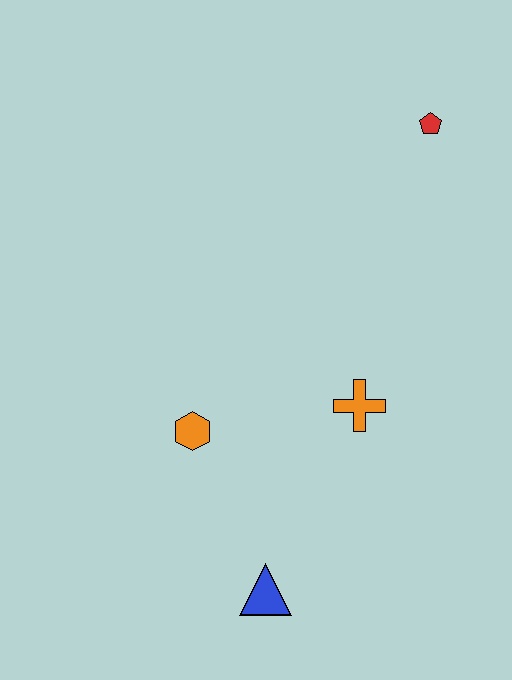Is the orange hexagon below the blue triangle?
No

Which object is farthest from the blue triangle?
The red pentagon is farthest from the blue triangle.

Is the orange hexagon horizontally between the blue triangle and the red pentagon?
No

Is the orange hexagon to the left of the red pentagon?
Yes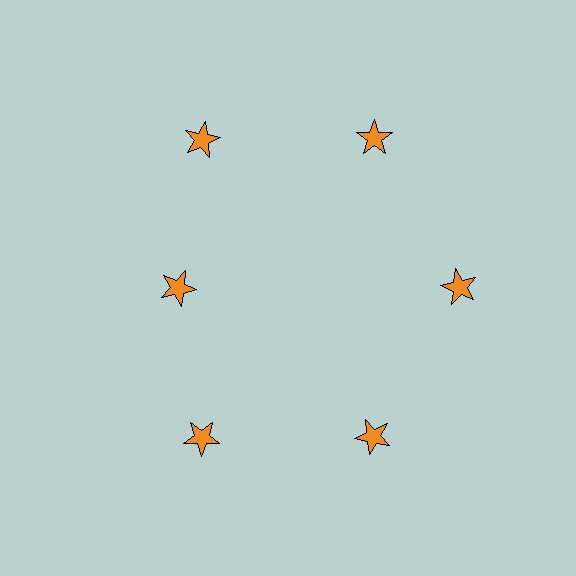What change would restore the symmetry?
The symmetry would be restored by moving it outward, back onto the ring so that all 6 stars sit at equal angles and equal distance from the center.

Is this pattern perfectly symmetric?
No. The 6 orange stars are arranged in a ring, but one element near the 9 o'clock position is pulled inward toward the center, breaking the 6-fold rotational symmetry.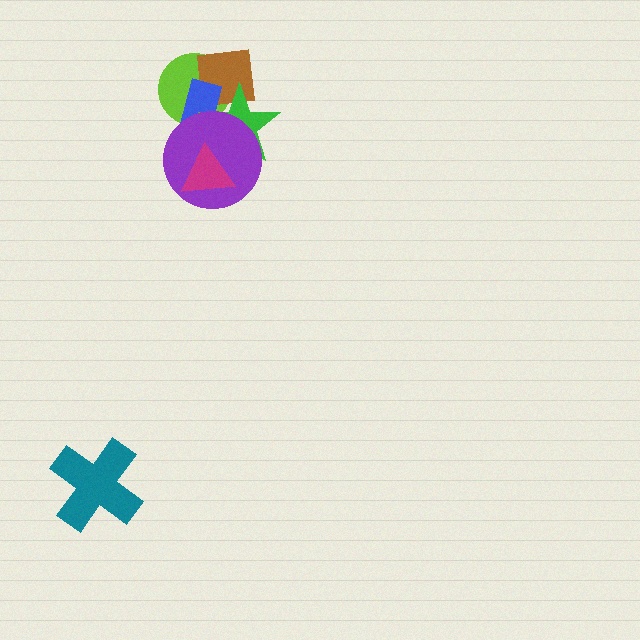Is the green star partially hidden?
Yes, it is partially covered by another shape.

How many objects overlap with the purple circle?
4 objects overlap with the purple circle.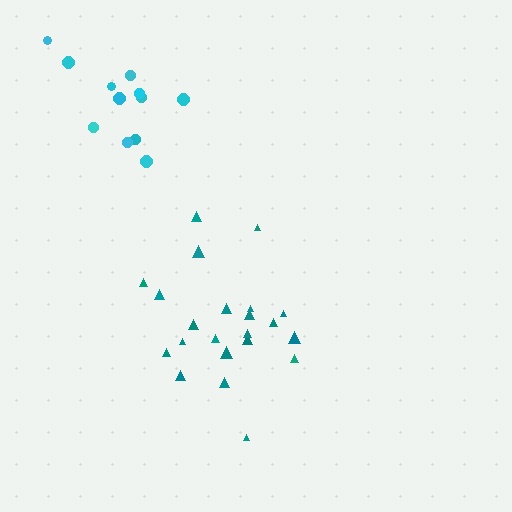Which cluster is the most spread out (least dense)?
Cyan.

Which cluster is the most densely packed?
Teal.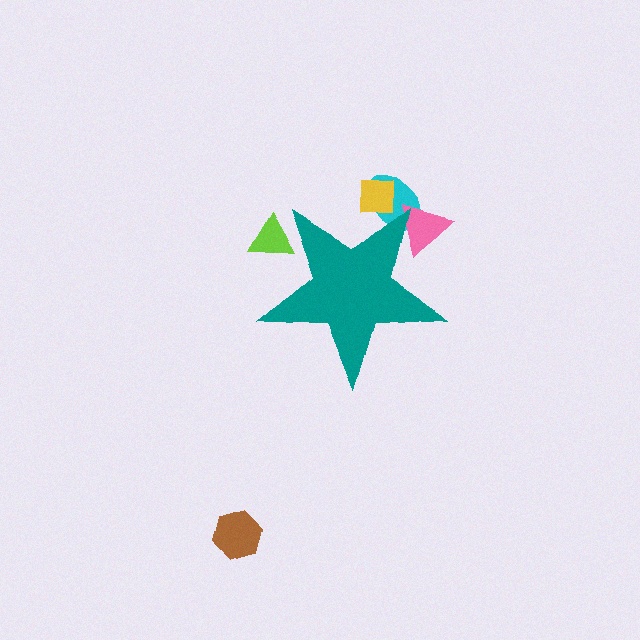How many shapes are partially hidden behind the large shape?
4 shapes are partially hidden.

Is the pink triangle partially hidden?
Yes, the pink triangle is partially hidden behind the teal star.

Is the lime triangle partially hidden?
Yes, the lime triangle is partially hidden behind the teal star.